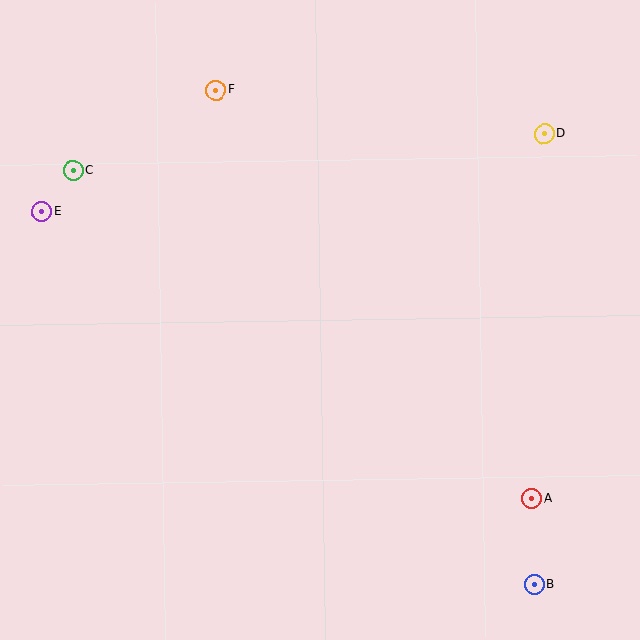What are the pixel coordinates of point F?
Point F is at (216, 90).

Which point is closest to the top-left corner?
Point C is closest to the top-left corner.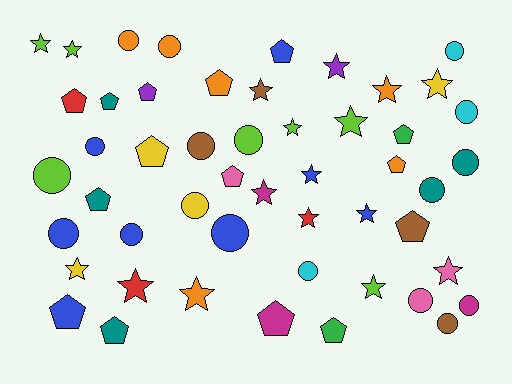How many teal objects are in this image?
There are 5 teal objects.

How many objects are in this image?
There are 50 objects.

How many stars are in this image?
There are 17 stars.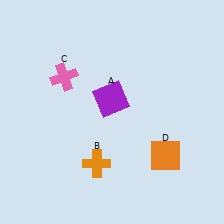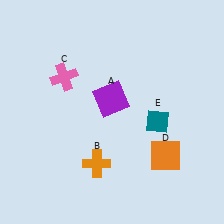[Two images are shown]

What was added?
A teal diamond (E) was added in Image 2.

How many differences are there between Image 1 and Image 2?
There is 1 difference between the two images.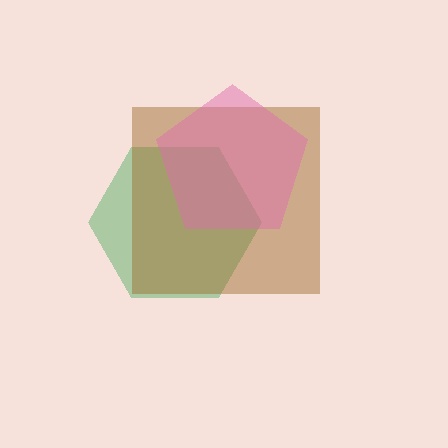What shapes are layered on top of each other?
The layered shapes are: a green hexagon, a brown square, a pink pentagon.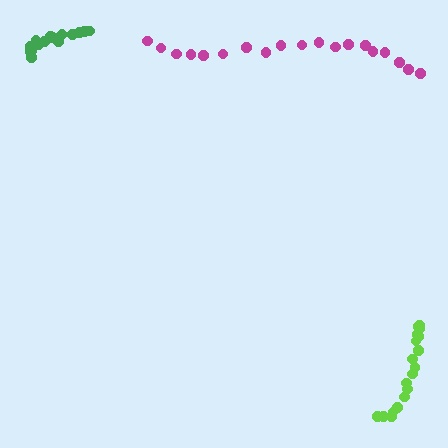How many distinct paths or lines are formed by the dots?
There are 3 distinct paths.